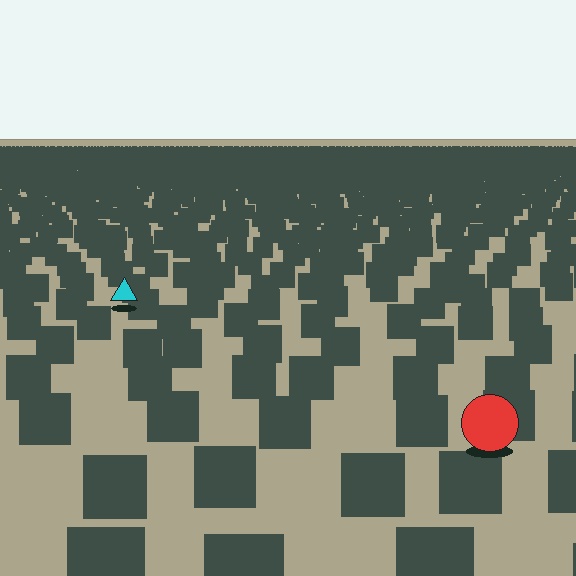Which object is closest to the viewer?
The red circle is closest. The texture marks near it are larger and more spread out.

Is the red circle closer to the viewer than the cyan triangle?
Yes. The red circle is closer — you can tell from the texture gradient: the ground texture is coarser near it.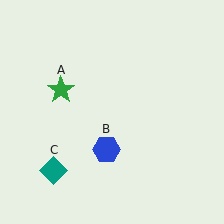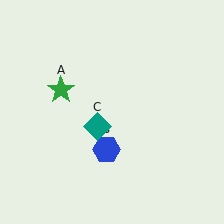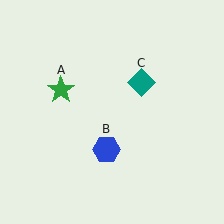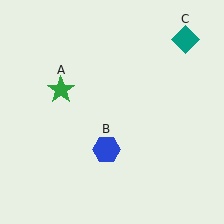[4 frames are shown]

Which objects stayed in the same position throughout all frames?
Green star (object A) and blue hexagon (object B) remained stationary.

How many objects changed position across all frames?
1 object changed position: teal diamond (object C).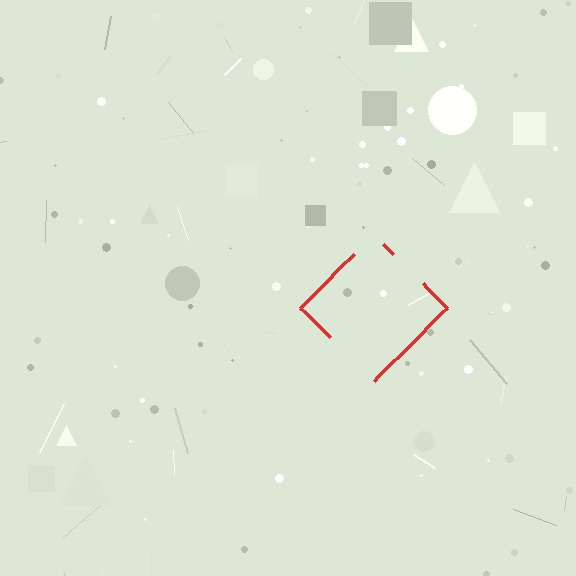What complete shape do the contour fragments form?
The contour fragments form a diamond.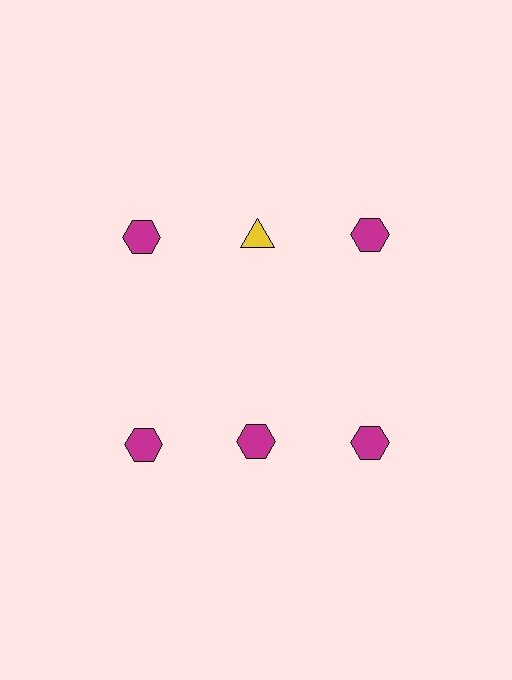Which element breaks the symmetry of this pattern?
The yellow triangle in the top row, second from left column breaks the symmetry. All other shapes are magenta hexagons.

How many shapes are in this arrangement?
There are 6 shapes arranged in a grid pattern.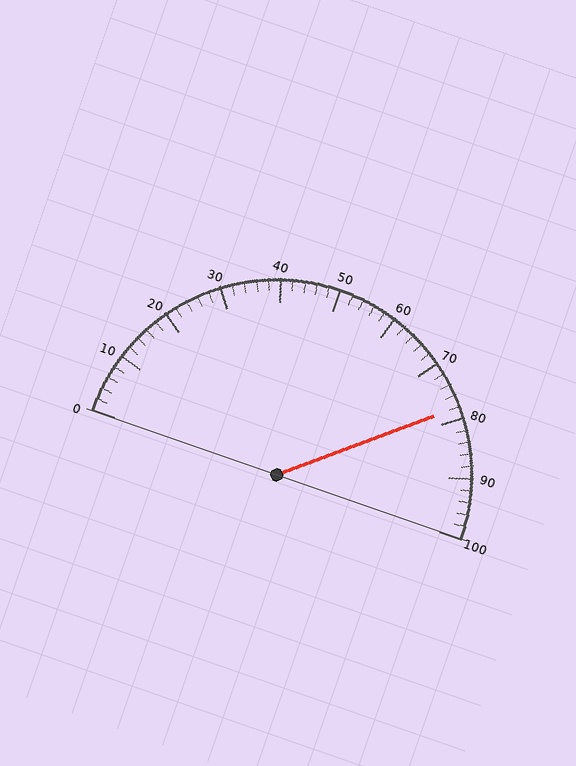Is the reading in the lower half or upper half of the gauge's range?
The reading is in the upper half of the range (0 to 100).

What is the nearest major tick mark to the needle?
The nearest major tick mark is 80.